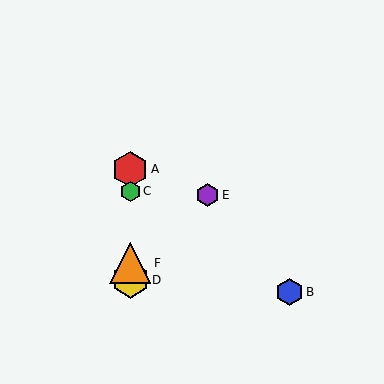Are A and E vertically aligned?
No, A is at x≈130 and E is at x≈208.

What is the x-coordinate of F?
Object F is at x≈130.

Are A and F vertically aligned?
Yes, both are at x≈130.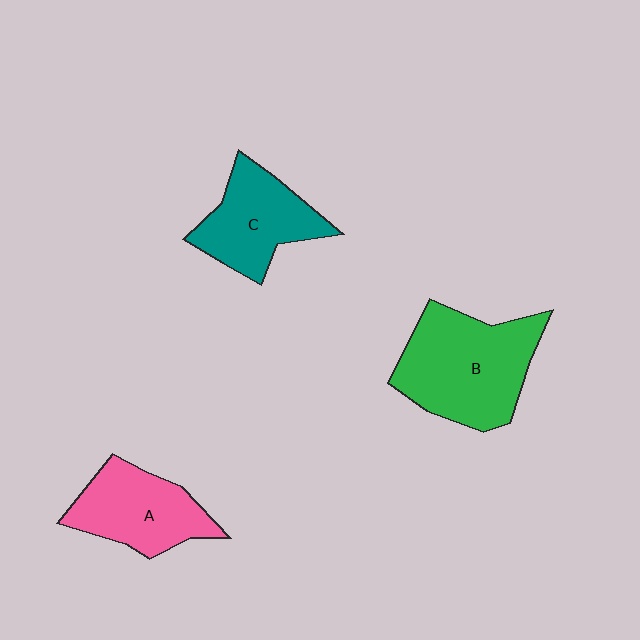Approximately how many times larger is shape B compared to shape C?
Approximately 1.4 times.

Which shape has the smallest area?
Shape A (pink).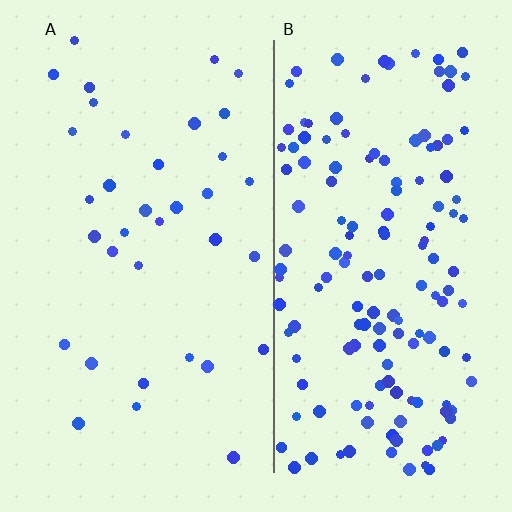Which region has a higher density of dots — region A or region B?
B (the right).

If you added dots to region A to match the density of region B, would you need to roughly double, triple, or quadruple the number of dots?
Approximately quadruple.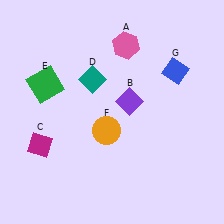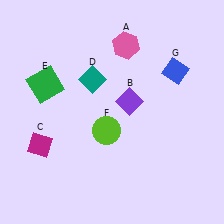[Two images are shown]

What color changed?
The circle (F) changed from orange in Image 1 to lime in Image 2.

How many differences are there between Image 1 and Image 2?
There is 1 difference between the two images.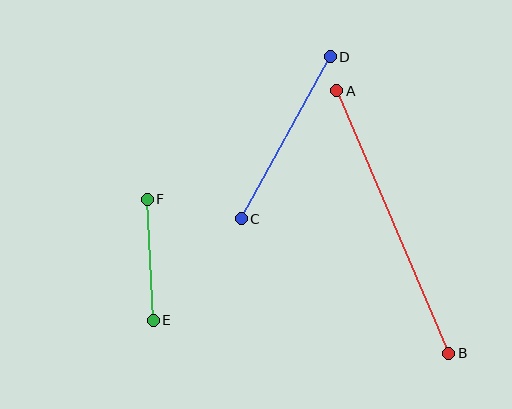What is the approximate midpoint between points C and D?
The midpoint is at approximately (286, 138) pixels.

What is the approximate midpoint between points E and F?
The midpoint is at approximately (150, 260) pixels.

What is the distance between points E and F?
The distance is approximately 122 pixels.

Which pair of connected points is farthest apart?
Points A and B are farthest apart.